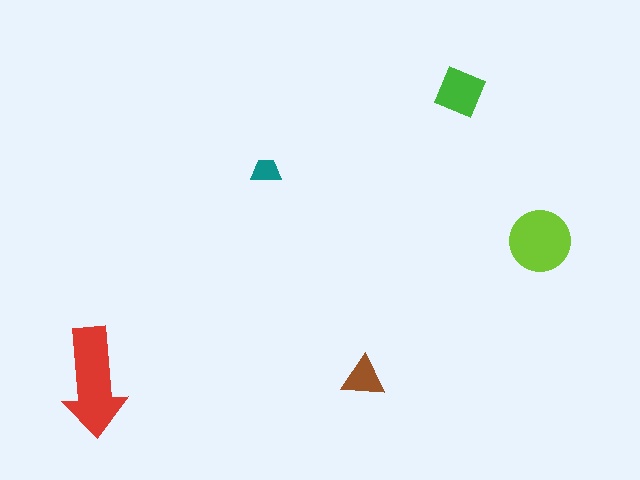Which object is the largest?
The red arrow.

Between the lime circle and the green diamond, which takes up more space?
The lime circle.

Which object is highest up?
The green diamond is topmost.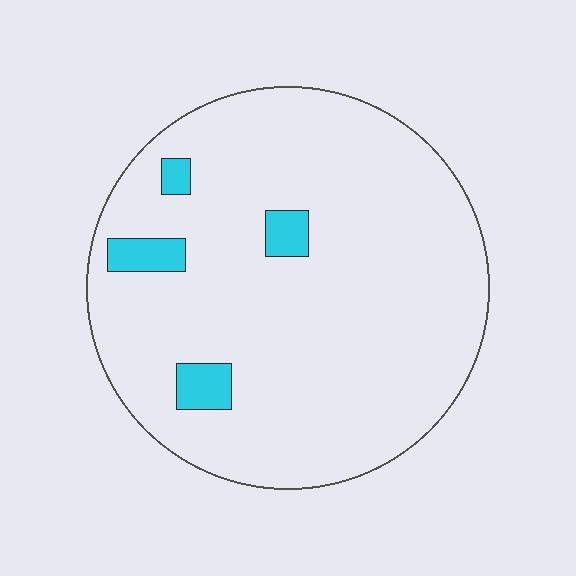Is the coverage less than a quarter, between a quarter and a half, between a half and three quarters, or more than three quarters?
Less than a quarter.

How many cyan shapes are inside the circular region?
4.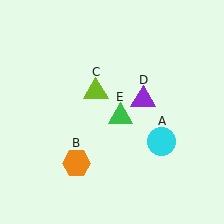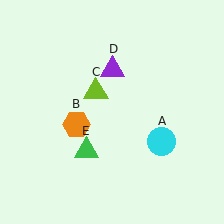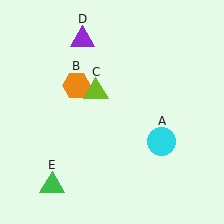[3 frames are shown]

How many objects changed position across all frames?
3 objects changed position: orange hexagon (object B), purple triangle (object D), green triangle (object E).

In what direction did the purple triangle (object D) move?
The purple triangle (object D) moved up and to the left.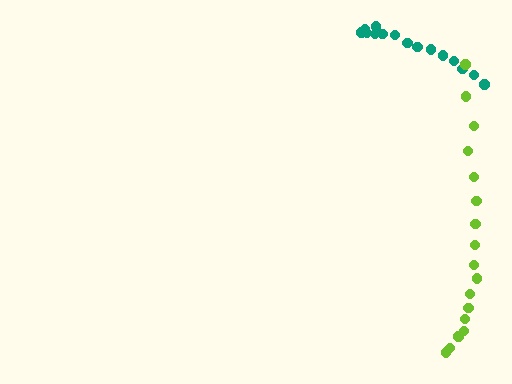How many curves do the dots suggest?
There are 2 distinct paths.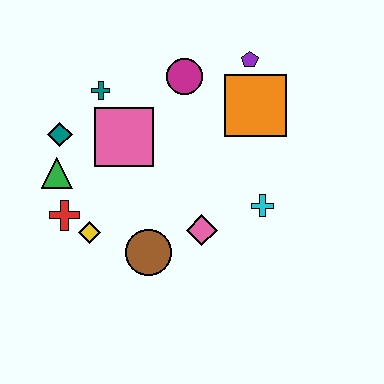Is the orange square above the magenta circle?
No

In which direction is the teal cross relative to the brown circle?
The teal cross is above the brown circle.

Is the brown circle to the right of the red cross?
Yes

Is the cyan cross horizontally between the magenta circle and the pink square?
No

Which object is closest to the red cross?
The yellow diamond is closest to the red cross.